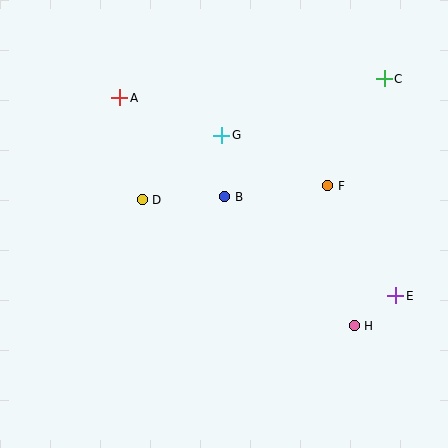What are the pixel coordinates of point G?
Point G is at (222, 135).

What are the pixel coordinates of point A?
Point A is at (120, 98).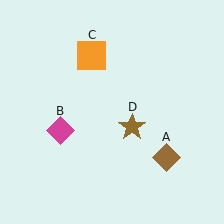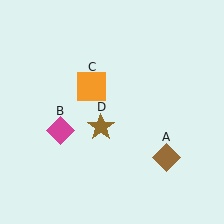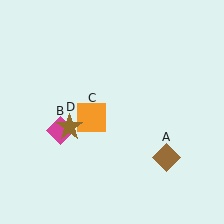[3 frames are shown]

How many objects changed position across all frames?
2 objects changed position: orange square (object C), brown star (object D).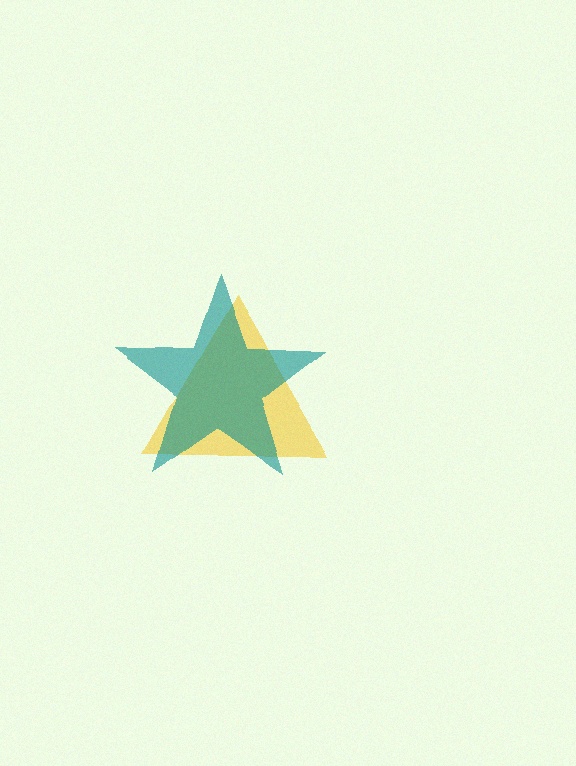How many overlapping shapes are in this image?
There are 2 overlapping shapes in the image.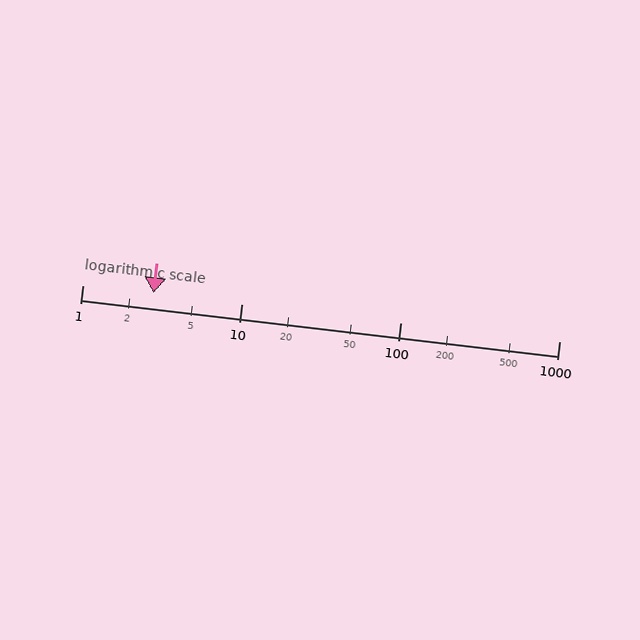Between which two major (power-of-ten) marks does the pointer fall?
The pointer is between 1 and 10.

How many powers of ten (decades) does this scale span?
The scale spans 3 decades, from 1 to 1000.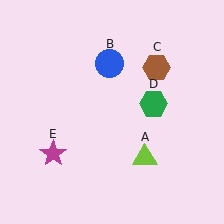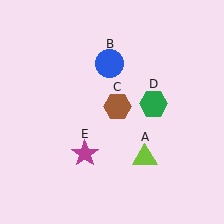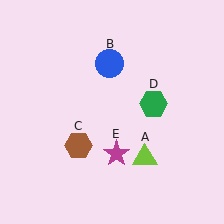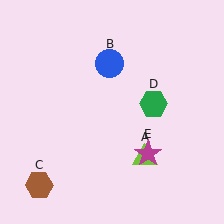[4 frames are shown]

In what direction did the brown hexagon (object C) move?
The brown hexagon (object C) moved down and to the left.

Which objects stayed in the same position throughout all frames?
Lime triangle (object A) and blue circle (object B) and green hexagon (object D) remained stationary.